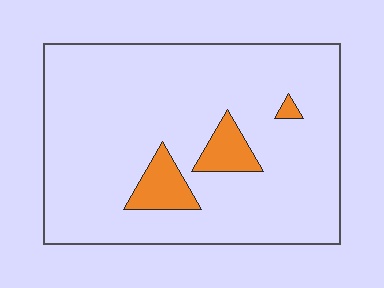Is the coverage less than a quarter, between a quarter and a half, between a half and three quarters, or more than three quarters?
Less than a quarter.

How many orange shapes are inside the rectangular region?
3.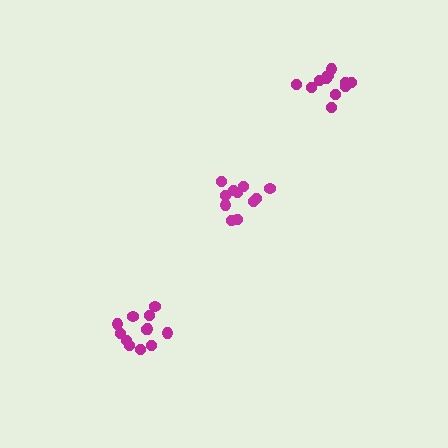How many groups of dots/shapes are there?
There are 3 groups.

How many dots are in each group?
Group 1: 11 dots, Group 2: 12 dots, Group 3: 11 dots (34 total).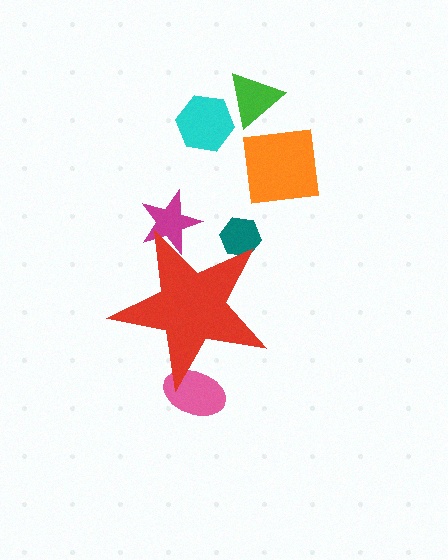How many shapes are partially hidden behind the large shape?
3 shapes are partially hidden.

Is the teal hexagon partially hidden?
Yes, the teal hexagon is partially hidden behind the red star.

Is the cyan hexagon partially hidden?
No, the cyan hexagon is fully visible.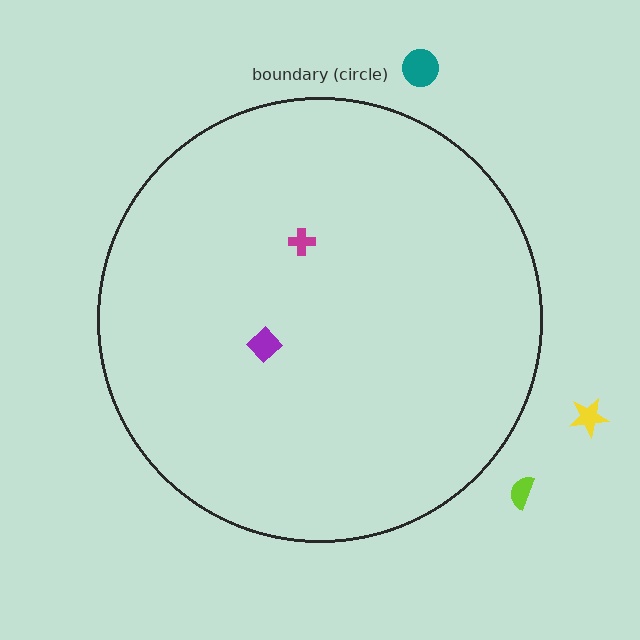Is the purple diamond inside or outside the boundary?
Inside.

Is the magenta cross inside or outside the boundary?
Inside.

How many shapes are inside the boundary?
2 inside, 3 outside.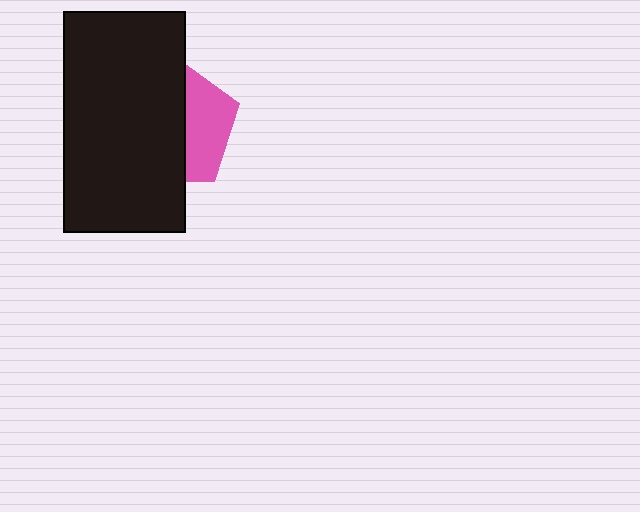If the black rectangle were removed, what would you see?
You would see the complete pink pentagon.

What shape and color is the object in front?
The object in front is a black rectangle.